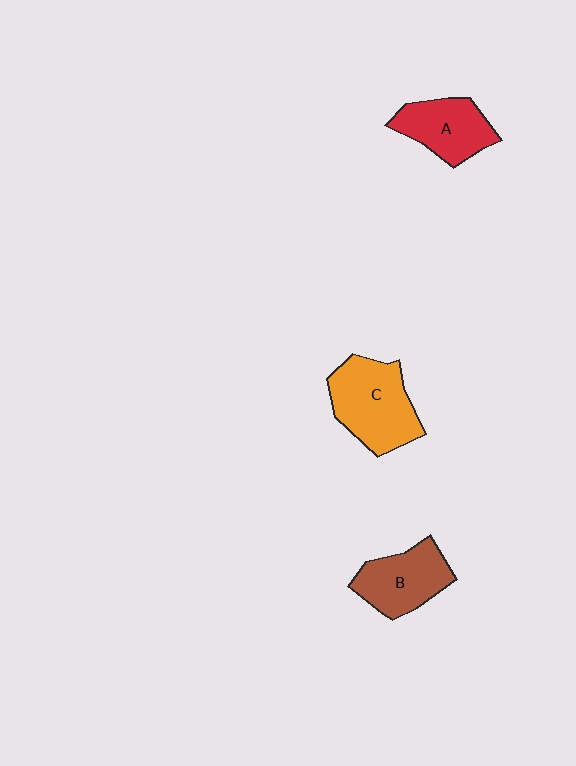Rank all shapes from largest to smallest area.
From largest to smallest: C (orange), B (brown), A (red).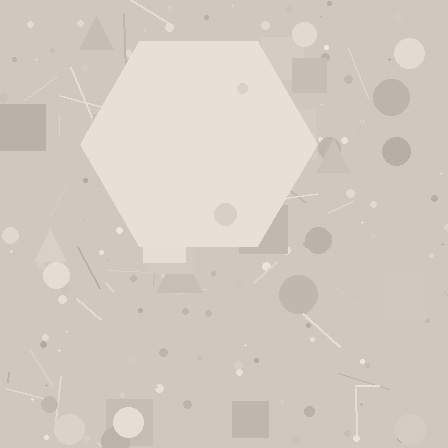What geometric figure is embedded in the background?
A hexagon is embedded in the background.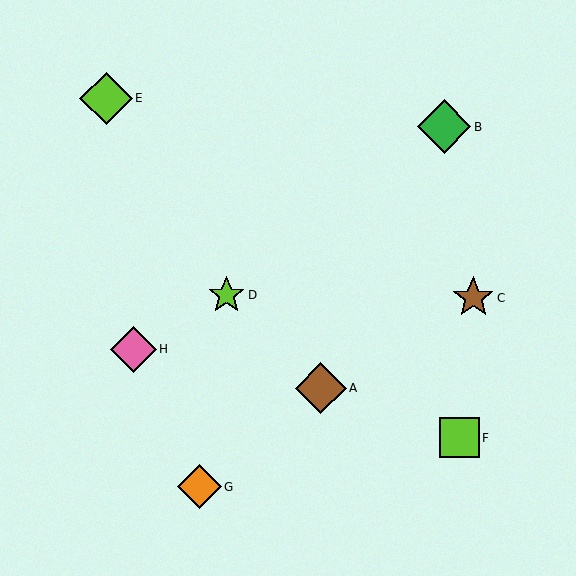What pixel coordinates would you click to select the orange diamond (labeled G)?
Click at (199, 487) to select the orange diamond G.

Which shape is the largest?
The green diamond (labeled B) is the largest.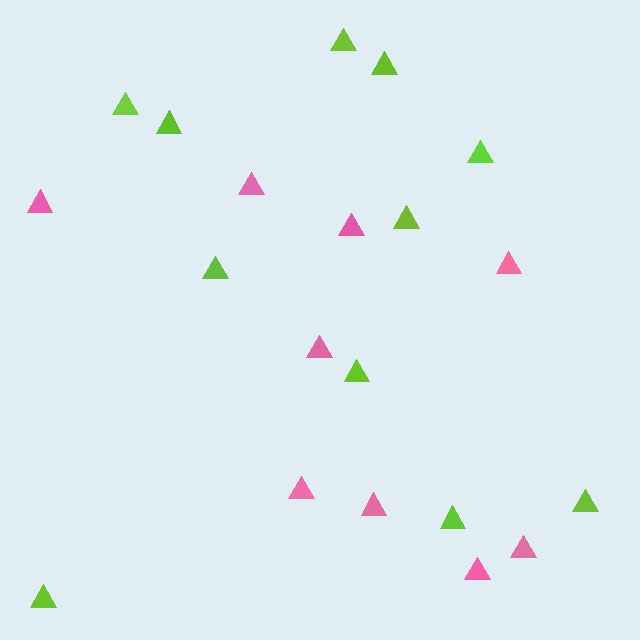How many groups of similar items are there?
There are 2 groups: one group of pink triangles (9) and one group of lime triangles (11).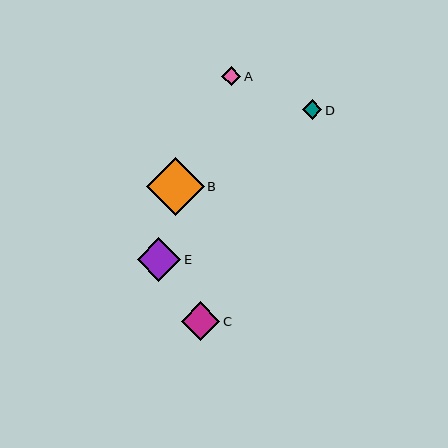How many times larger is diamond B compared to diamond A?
Diamond B is approximately 3.0 times the size of diamond A.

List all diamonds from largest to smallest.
From largest to smallest: B, E, C, A, D.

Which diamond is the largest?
Diamond B is the largest with a size of approximately 58 pixels.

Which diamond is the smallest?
Diamond D is the smallest with a size of approximately 19 pixels.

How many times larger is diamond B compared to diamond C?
Diamond B is approximately 1.5 times the size of diamond C.